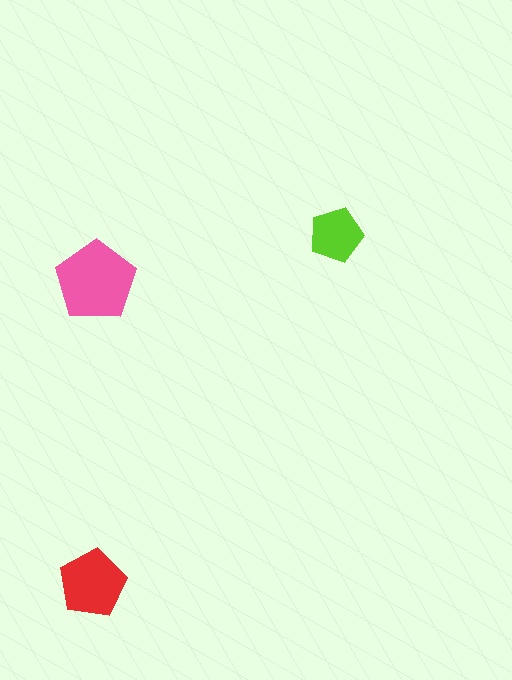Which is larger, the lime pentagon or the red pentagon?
The red one.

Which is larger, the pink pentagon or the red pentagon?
The pink one.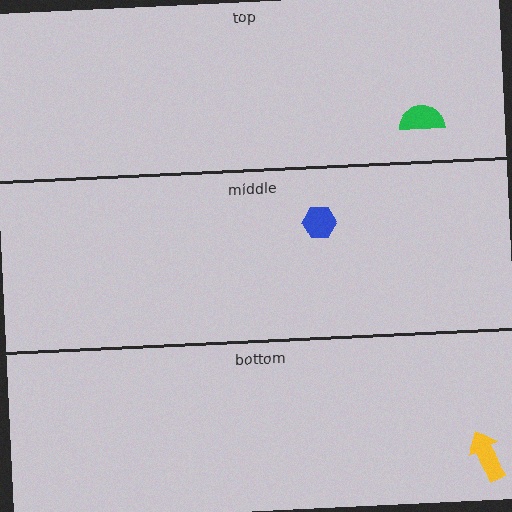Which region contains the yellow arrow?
The bottom region.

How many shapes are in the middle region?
1.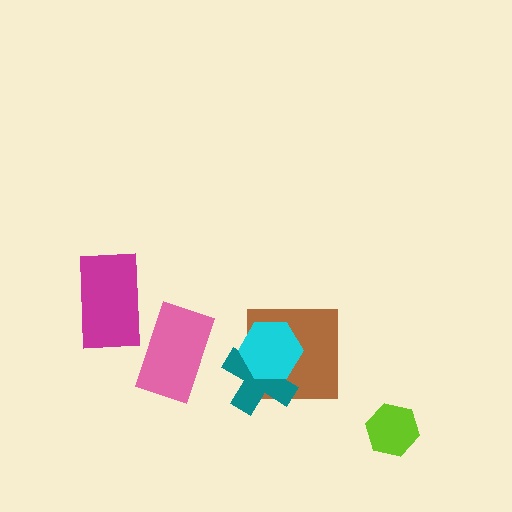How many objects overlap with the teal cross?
2 objects overlap with the teal cross.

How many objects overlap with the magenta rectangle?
0 objects overlap with the magenta rectangle.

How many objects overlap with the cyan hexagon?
2 objects overlap with the cyan hexagon.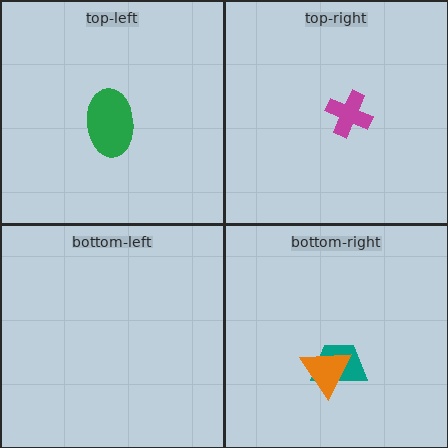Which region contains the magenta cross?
The top-right region.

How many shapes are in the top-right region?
1.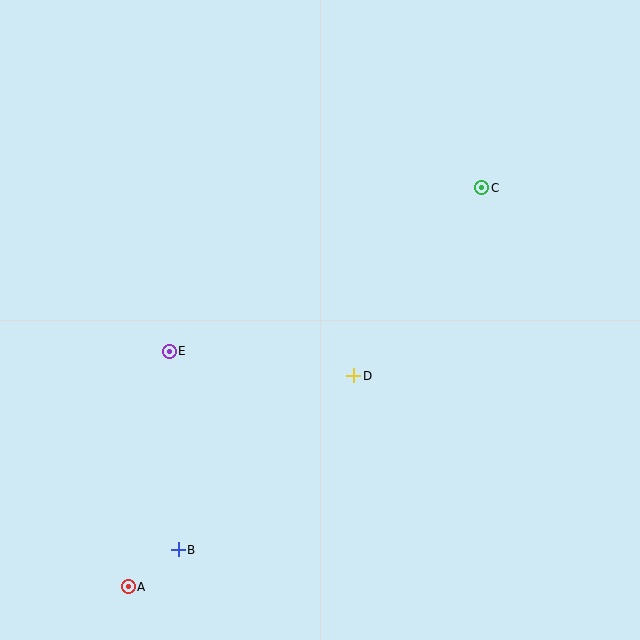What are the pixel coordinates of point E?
Point E is at (169, 351).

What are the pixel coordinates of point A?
Point A is at (128, 587).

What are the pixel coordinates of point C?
Point C is at (482, 188).